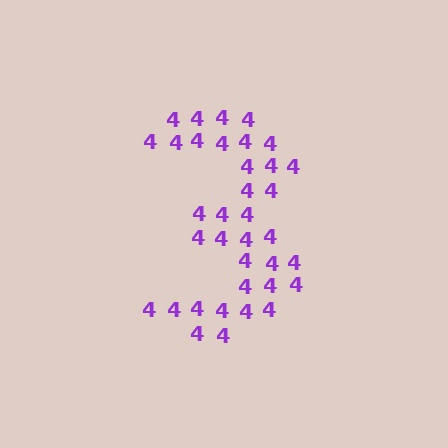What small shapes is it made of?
It is made of small digit 4's.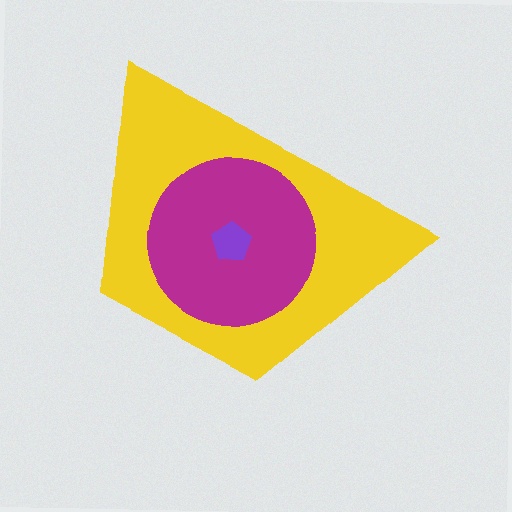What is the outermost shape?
The yellow trapezoid.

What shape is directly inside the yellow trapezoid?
The magenta circle.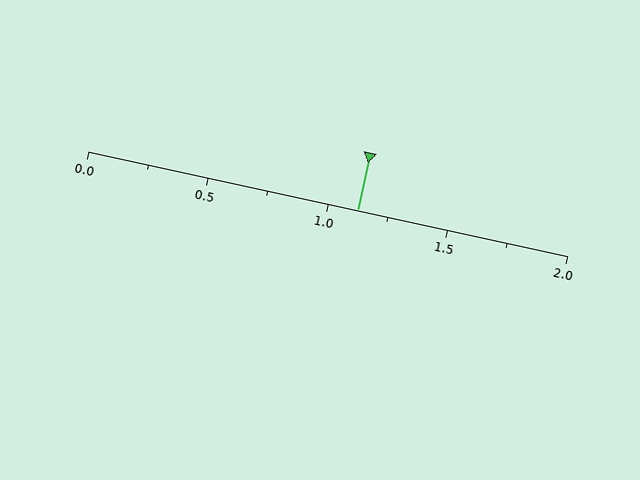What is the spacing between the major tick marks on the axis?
The major ticks are spaced 0.5 apart.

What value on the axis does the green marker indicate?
The marker indicates approximately 1.12.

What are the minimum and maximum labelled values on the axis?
The axis runs from 0.0 to 2.0.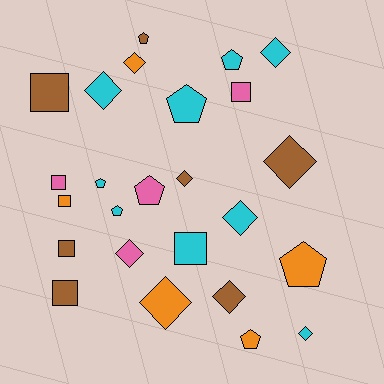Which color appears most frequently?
Cyan, with 9 objects.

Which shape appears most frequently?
Diamond, with 10 objects.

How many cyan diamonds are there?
There are 4 cyan diamonds.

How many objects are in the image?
There are 25 objects.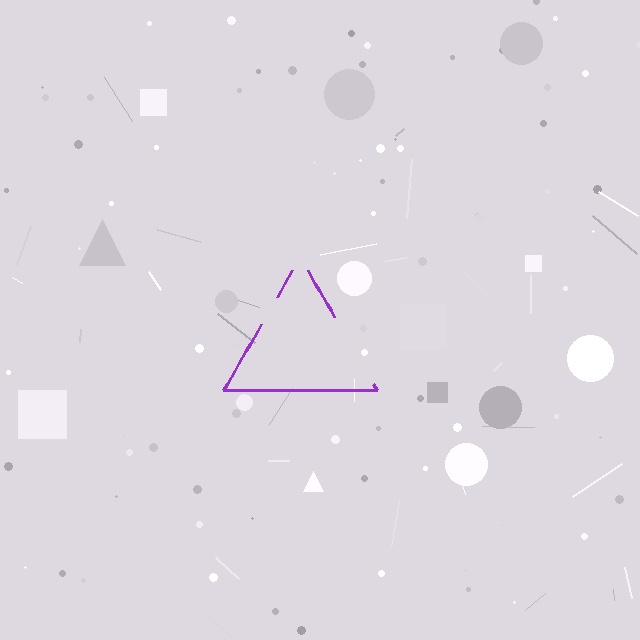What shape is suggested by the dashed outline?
The dashed outline suggests a triangle.